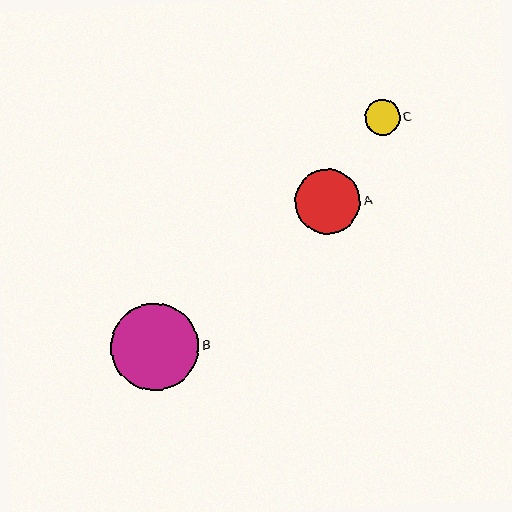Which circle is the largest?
Circle B is the largest with a size of approximately 88 pixels.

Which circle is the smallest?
Circle C is the smallest with a size of approximately 35 pixels.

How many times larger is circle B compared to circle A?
Circle B is approximately 1.3 times the size of circle A.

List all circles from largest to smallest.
From largest to smallest: B, A, C.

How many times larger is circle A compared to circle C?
Circle A is approximately 1.8 times the size of circle C.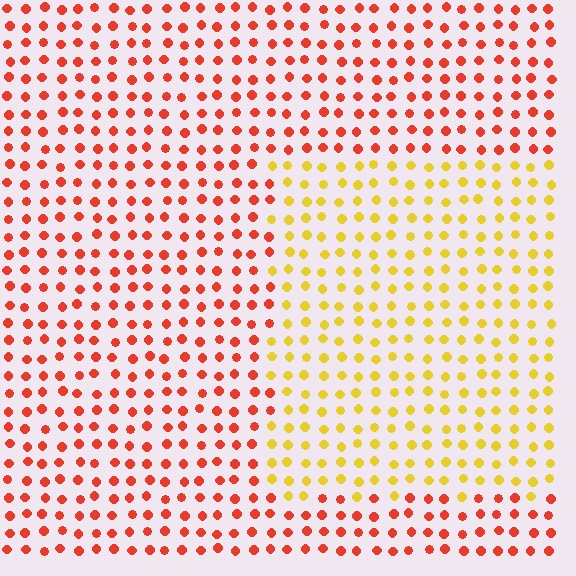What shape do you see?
I see a rectangle.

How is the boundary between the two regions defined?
The boundary is defined purely by a slight shift in hue (about 48 degrees). Spacing, size, and orientation are identical on both sides.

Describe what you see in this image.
The image is filled with small red elements in a uniform arrangement. A rectangle-shaped region is visible where the elements are tinted to a slightly different hue, forming a subtle color boundary.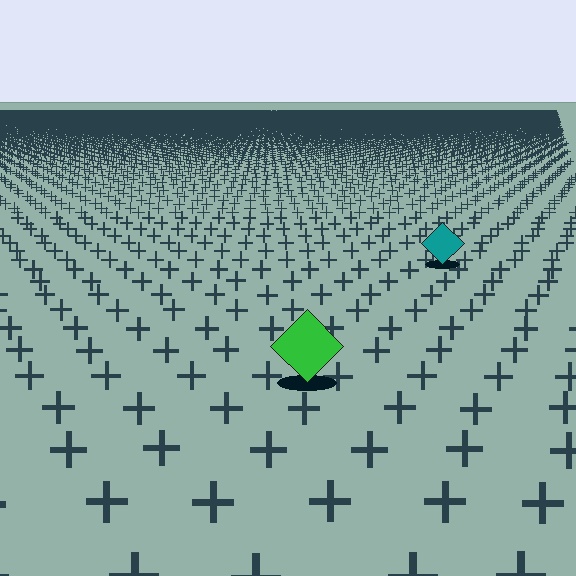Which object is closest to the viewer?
The green diamond is closest. The texture marks near it are larger and more spread out.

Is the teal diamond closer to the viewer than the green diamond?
No. The green diamond is closer — you can tell from the texture gradient: the ground texture is coarser near it.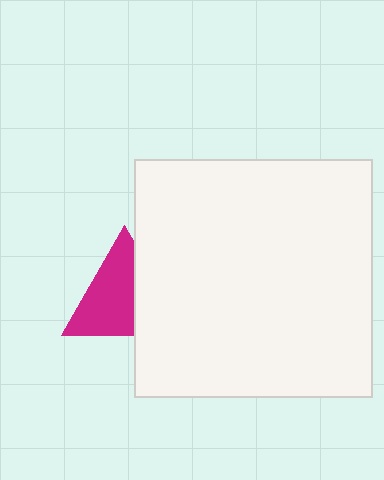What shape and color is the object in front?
The object in front is a white square.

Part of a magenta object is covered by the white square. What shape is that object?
It is a triangle.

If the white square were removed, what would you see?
You would see the complete magenta triangle.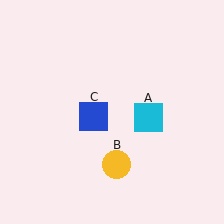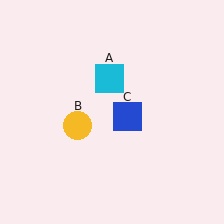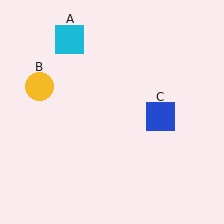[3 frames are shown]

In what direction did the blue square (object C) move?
The blue square (object C) moved right.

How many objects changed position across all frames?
3 objects changed position: cyan square (object A), yellow circle (object B), blue square (object C).